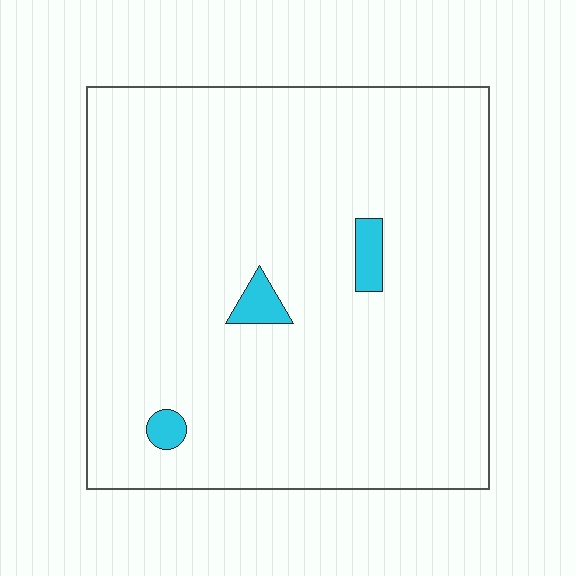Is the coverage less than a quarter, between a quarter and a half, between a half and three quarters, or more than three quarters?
Less than a quarter.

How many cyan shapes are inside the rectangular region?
3.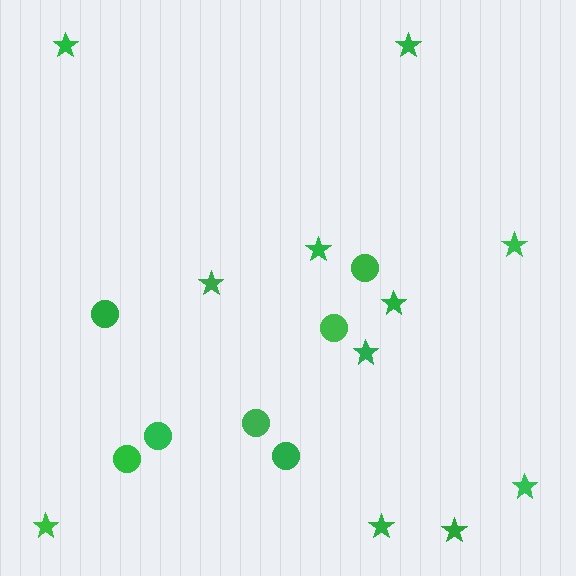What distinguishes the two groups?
There are 2 groups: one group of circles (7) and one group of stars (11).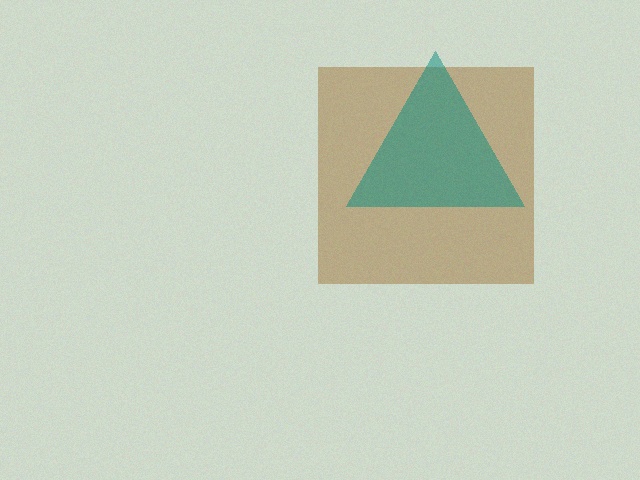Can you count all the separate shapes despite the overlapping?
Yes, there are 2 separate shapes.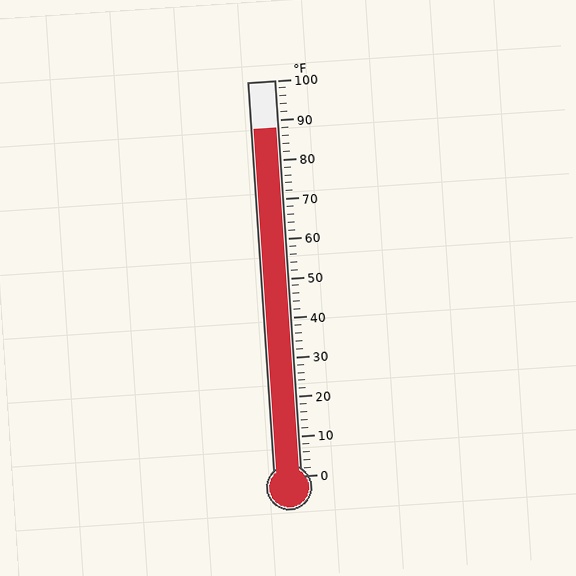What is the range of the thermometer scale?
The thermometer scale ranges from 0°F to 100°F.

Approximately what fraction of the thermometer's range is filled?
The thermometer is filled to approximately 90% of its range.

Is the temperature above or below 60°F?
The temperature is above 60°F.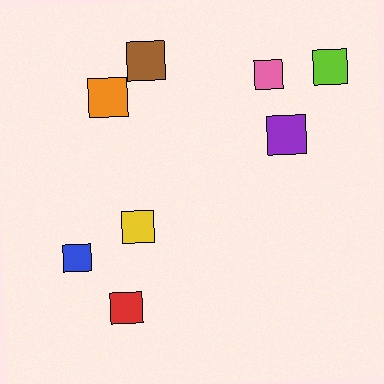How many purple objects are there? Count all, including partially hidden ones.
There is 1 purple object.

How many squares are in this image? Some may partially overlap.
There are 8 squares.